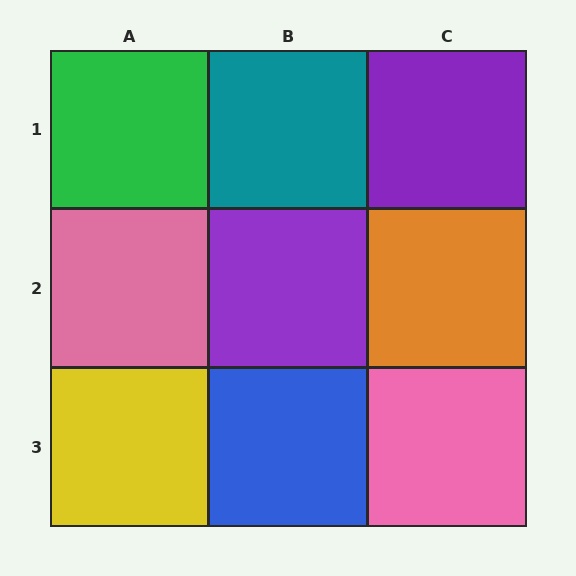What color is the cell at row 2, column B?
Purple.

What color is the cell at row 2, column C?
Orange.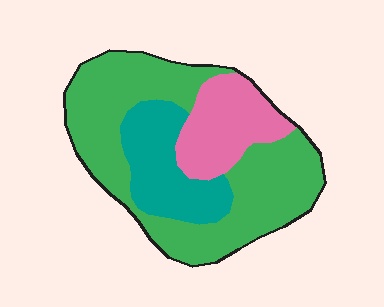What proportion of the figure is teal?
Teal takes up between a sixth and a third of the figure.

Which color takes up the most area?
Green, at roughly 60%.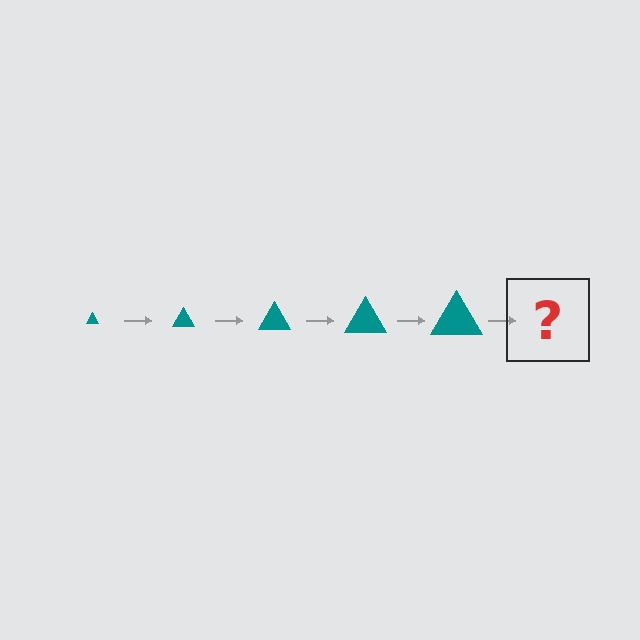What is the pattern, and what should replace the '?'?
The pattern is that the triangle gets progressively larger each step. The '?' should be a teal triangle, larger than the previous one.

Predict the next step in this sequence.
The next step is a teal triangle, larger than the previous one.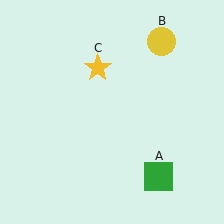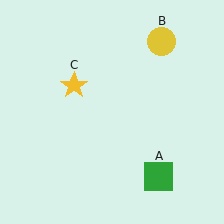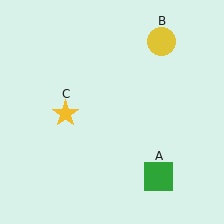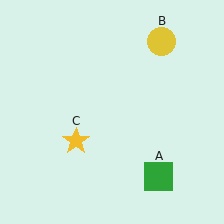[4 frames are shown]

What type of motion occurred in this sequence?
The yellow star (object C) rotated counterclockwise around the center of the scene.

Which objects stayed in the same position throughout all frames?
Green square (object A) and yellow circle (object B) remained stationary.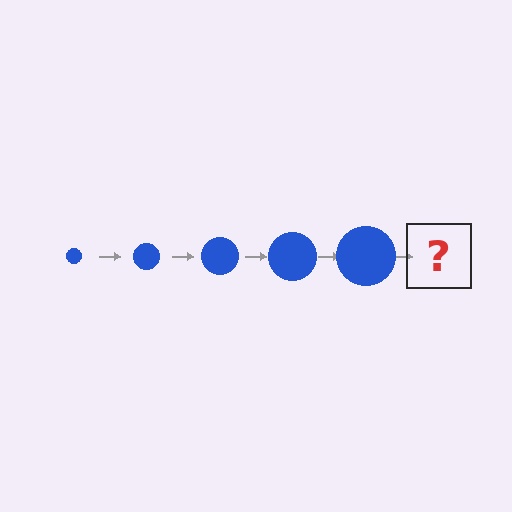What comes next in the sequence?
The next element should be a blue circle, larger than the previous one.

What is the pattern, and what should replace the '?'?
The pattern is that the circle gets progressively larger each step. The '?' should be a blue circle, larger than the previous one.